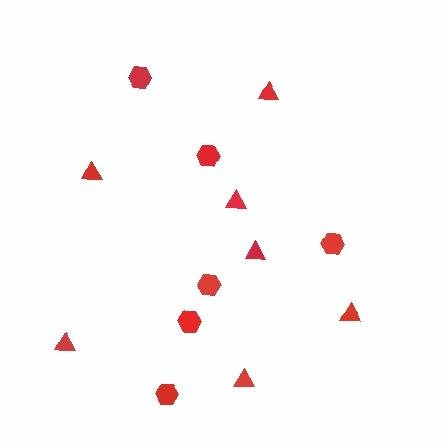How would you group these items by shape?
There are 2 groups: one group of triangles (7) and one group of hexagons (6).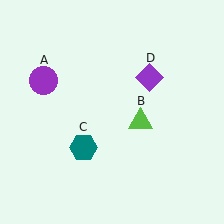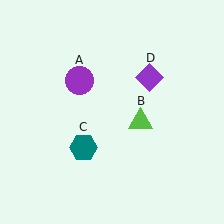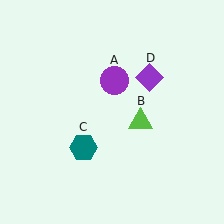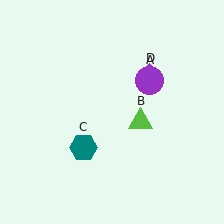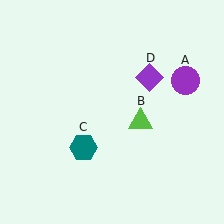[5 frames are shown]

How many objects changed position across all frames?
1 object changed position: purple circle (object A).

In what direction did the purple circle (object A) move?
The purple circle (object A) moved right.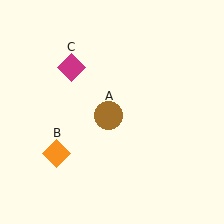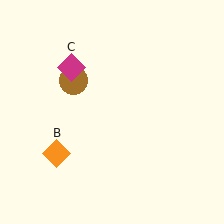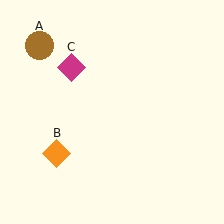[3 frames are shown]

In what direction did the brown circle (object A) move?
The brown circle (object A) moved up and to the left.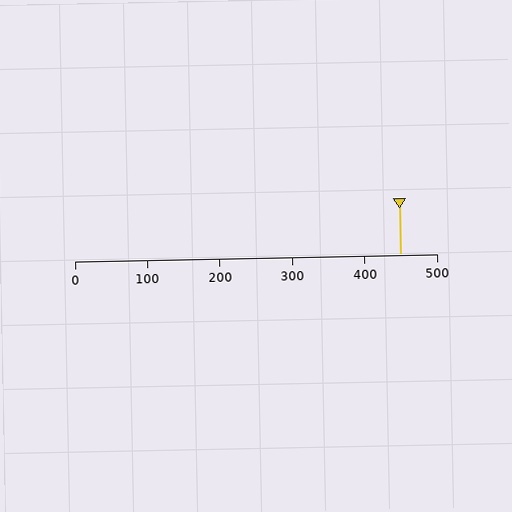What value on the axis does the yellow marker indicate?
The marker indicates approximately 450.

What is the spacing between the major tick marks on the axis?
The major ticks are spaced 100 apart.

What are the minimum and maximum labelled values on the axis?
The axis runs from 0 to 500.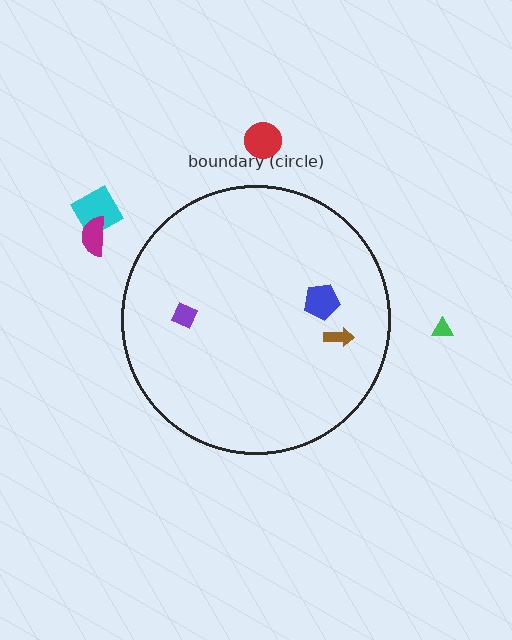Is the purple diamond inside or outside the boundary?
Inside.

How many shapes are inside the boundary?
3 inside, 4 outside.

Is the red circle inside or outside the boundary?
Outside.